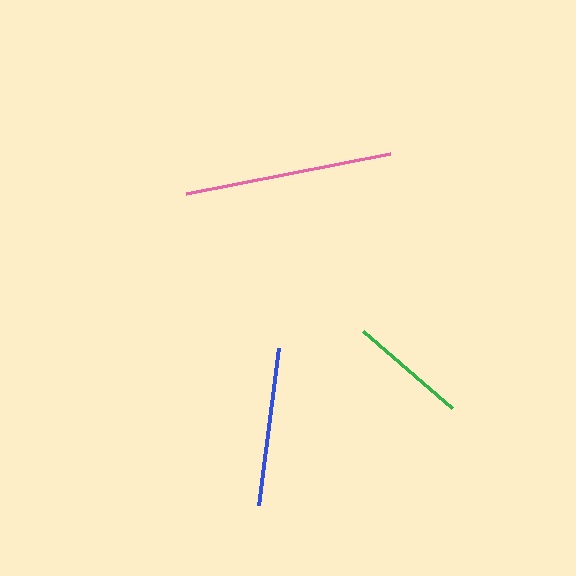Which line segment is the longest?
The pink line is the longest at approximately 209 pixels.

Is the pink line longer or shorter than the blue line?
The pink line is longer than the blue line.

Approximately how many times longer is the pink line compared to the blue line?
The pink line is approximately 1.3 times the length of the blue line.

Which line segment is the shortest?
The green line is the shortest at approximately 118 pixels.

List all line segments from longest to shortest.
From longest to shortest: pink, blue, green.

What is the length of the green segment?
The green segment is approximately 118 pixels long.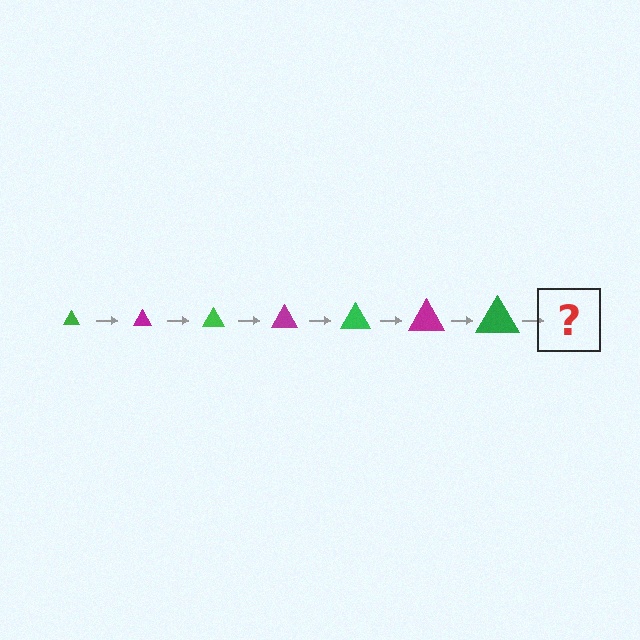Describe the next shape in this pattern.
It should be a magenta triangle, larger than the previous one.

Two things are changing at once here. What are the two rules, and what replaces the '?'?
The two rules are that the triangle grows larger each step and the color cycles through green and magenta. The '?' should be a magenta triangle, larger than the previous one.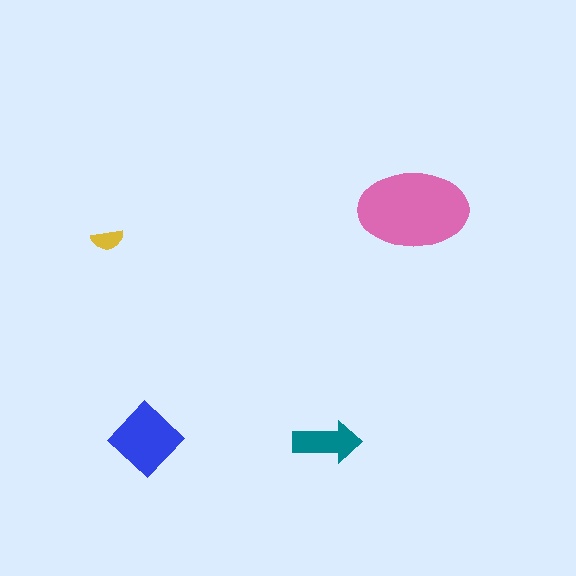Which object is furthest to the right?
The pink ellipse is rightmost.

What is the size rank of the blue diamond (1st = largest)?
2nd.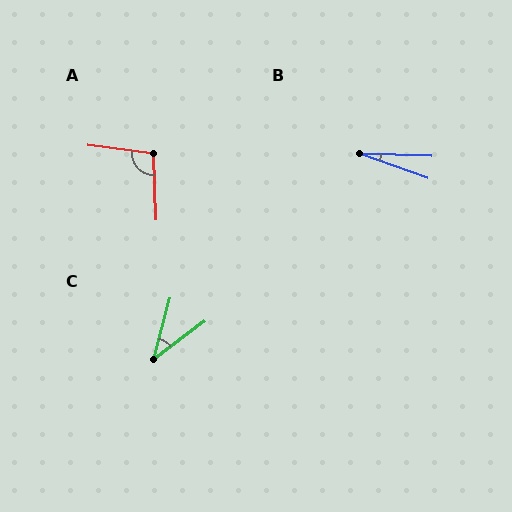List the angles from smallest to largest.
B (17°), C (38°), A (100°).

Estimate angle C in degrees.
Approximately 38 degrees.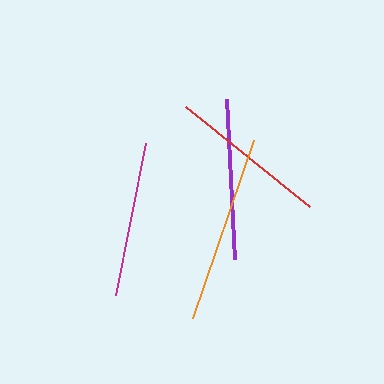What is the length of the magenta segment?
The magenta segment is approximately 156 pixels long.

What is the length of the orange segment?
The orange segment is approximately 188 pixels long.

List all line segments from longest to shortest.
From longest to shortest: orange, purple, red, magenta.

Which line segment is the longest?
The orange line is the longest at approximately 188 pixels.